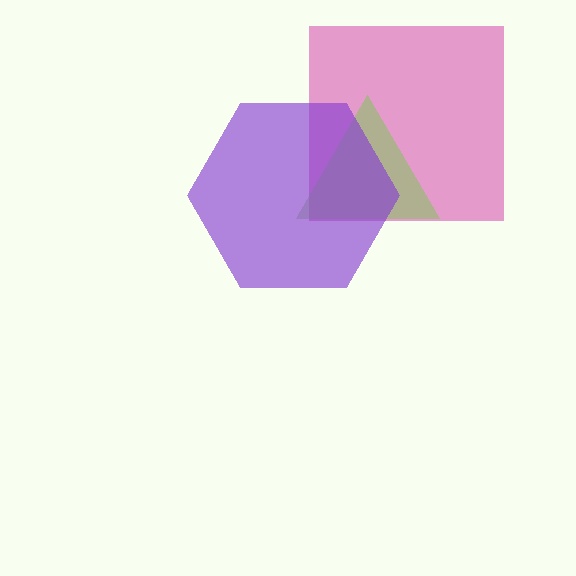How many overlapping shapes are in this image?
There are 3 overlapping shapes in the image.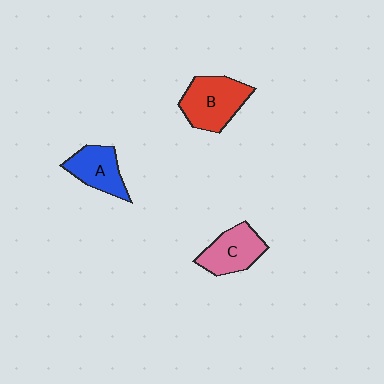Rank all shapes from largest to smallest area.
From largest to smallest: B (red), C (pink), A (blue).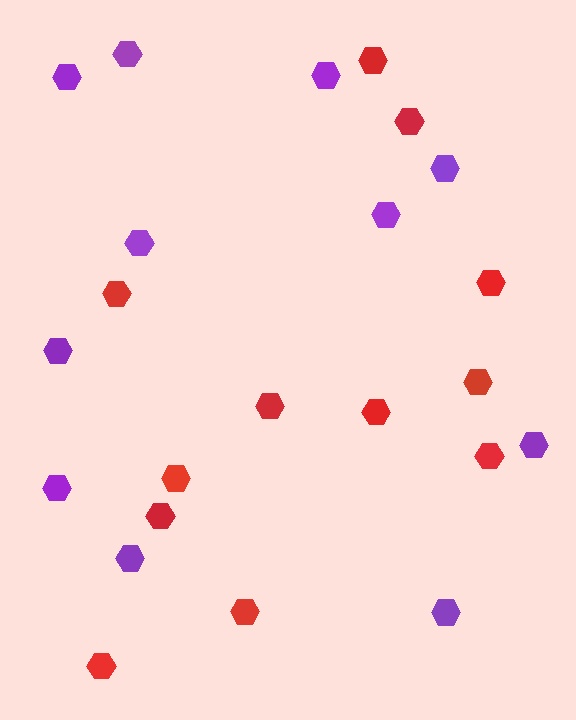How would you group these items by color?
There are 2 groups: one group of purple hexagons (11) and one group of red hexagons (12).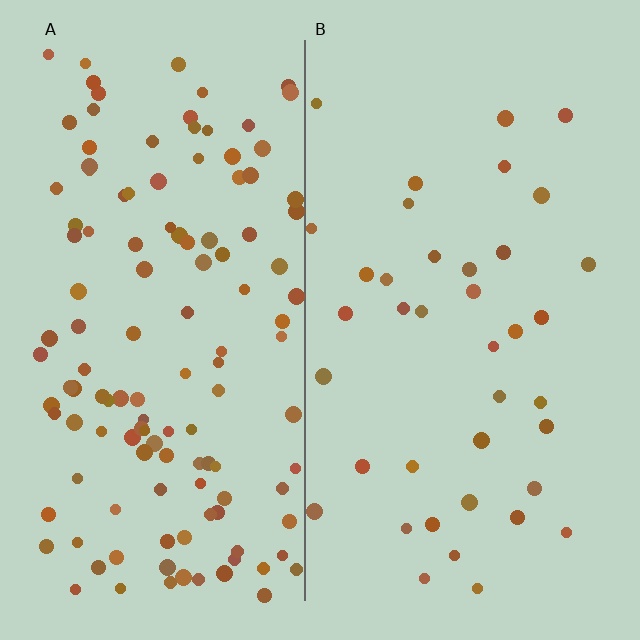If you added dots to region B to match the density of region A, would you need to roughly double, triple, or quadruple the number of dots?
Approximately triple.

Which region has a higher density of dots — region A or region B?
A (the left).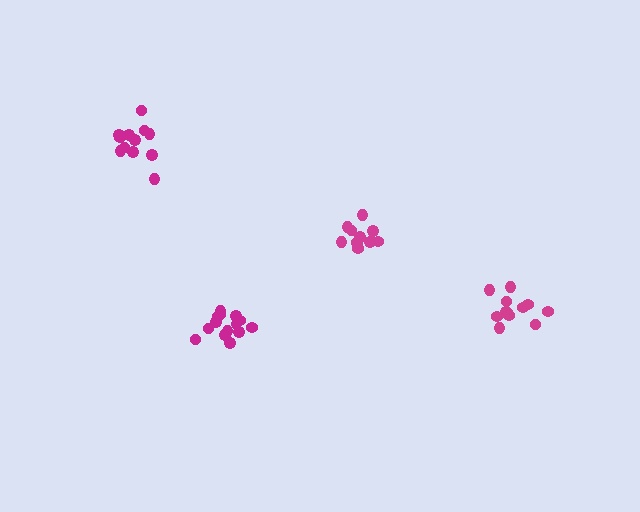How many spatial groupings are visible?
There are 4 spatial groupings.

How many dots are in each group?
Group 1: 12 dots, Group 2: 14 dots, Group 3: 10 dots, Group 4: 12 dots (48 total).